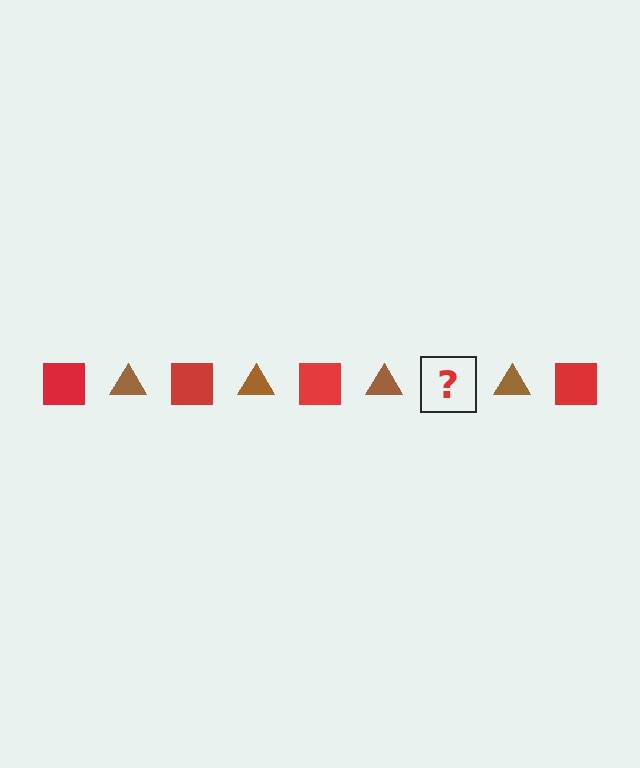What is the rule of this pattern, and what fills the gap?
The rule is that the pattern alternates between red square and brown triangle. The gap should be filled with a red square.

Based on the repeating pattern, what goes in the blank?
The blank should be a red square.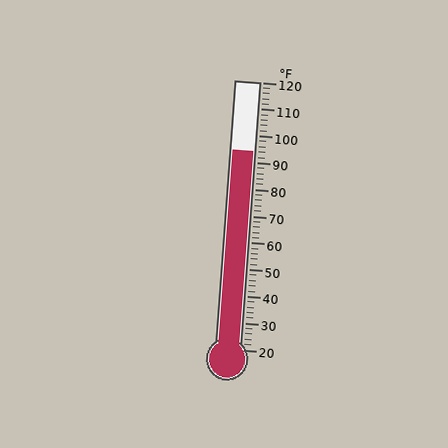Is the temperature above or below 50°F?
The temperature is above 50°F.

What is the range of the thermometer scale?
The thermometer scale ranges from 20°F to 120°F.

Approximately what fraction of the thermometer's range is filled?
The thermometer is filled to approximately 75% of its range.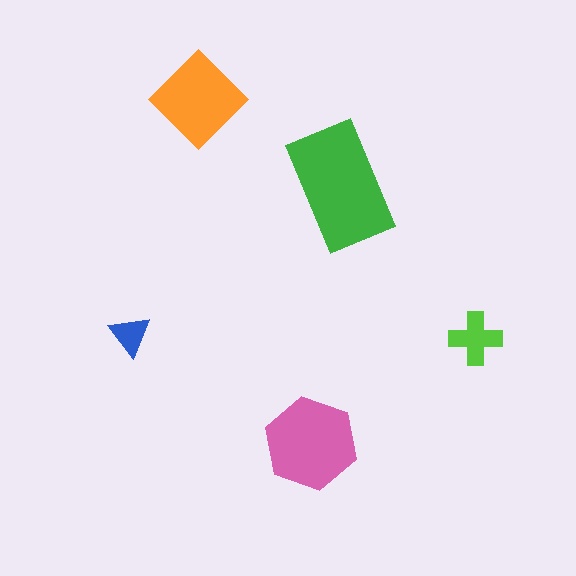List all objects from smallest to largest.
The blue triangle, the lime cross, the orange diamond, the pink hexagon, the green rectangle.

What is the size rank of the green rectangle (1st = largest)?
1st.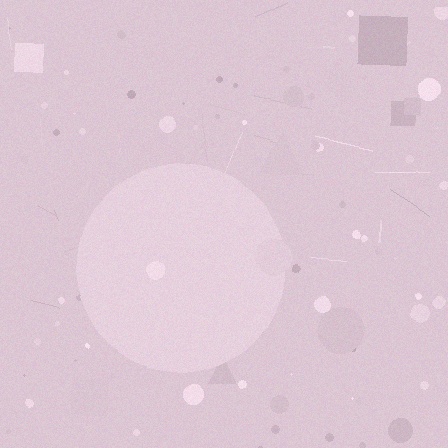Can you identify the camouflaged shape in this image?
The camouflaged shape is a circle.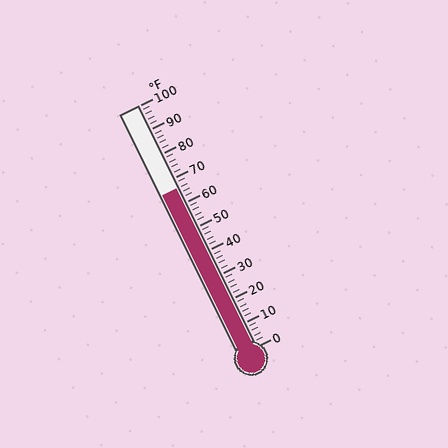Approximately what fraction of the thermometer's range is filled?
The thermometer is filled to approximately 65% of its range.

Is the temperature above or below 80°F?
The temperature is below 80°F.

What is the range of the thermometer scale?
The thermometer scale ranges from 0°F to 100°F.